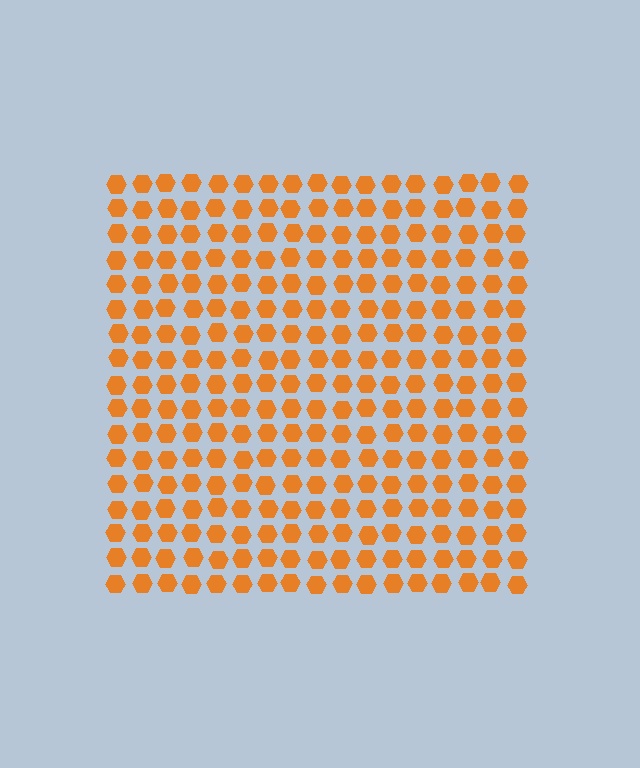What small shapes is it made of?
It is made of small hexagons.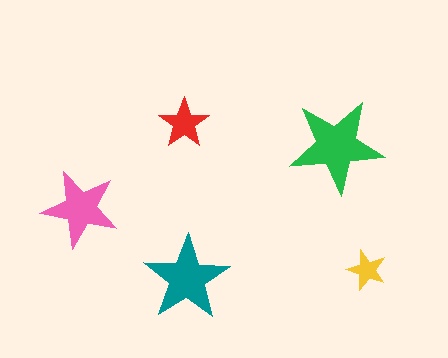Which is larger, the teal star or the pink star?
The teal one.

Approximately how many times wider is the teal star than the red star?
About 1.5 times wider.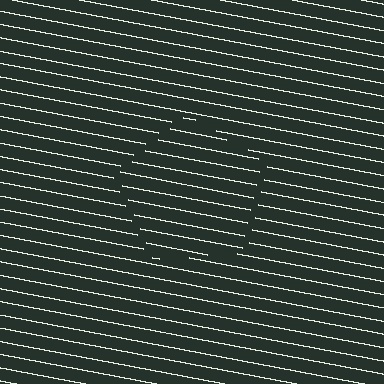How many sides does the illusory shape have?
5 sides — the line-ends trace a pentagon.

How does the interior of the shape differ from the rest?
The interior of the shape contains the same grating, shifted by half a period — the contour is defined by the phase discontinuity where line-ends from the inner and outer gratings abut.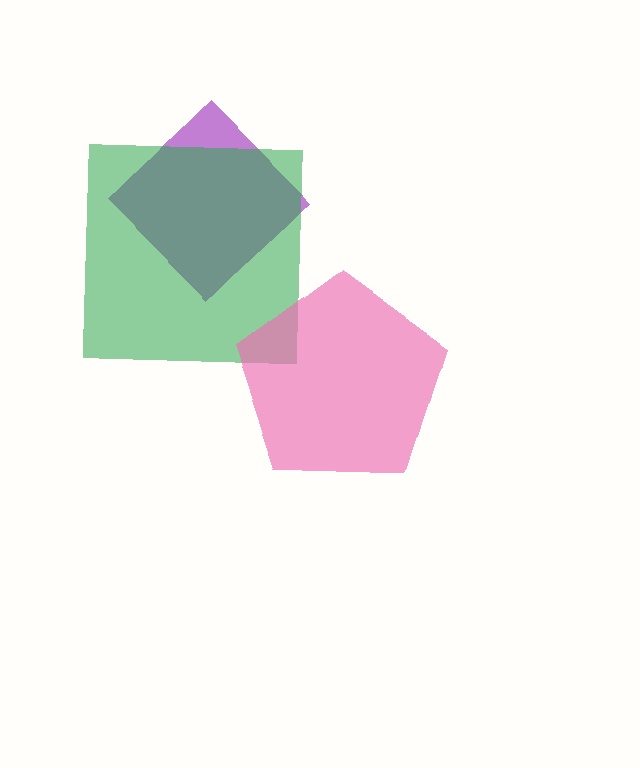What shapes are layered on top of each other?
The layered shapes are: a purple diamond, a green square, a pink pentagon.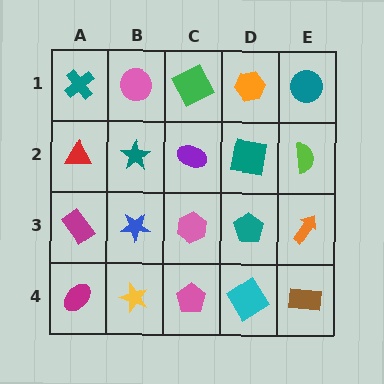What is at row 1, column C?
A green square.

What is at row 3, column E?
An orange arrow.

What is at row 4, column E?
A brown rectangle.